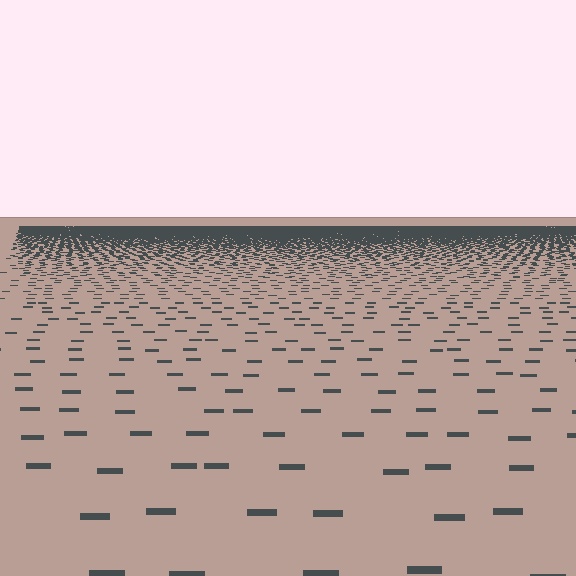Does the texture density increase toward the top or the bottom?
Density increases toward the top.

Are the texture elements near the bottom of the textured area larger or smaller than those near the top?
Larger. Near the bottom, elements are closer to the viewer and appear at a bigger on-screen size.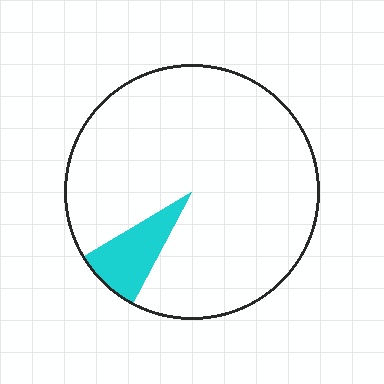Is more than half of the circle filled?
No.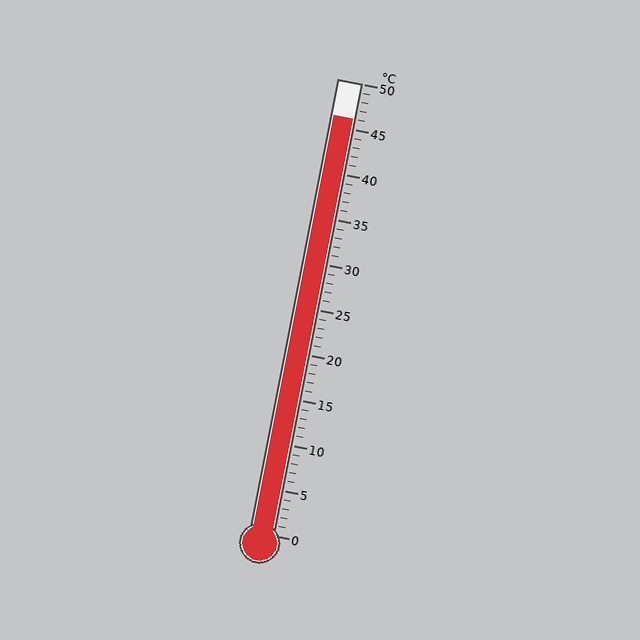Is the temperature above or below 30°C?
The temperature is above 30°C.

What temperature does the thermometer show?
The thermometer shows approximately 46°C.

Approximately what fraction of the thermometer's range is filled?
The thermometer is filled to approximately 90% of its range.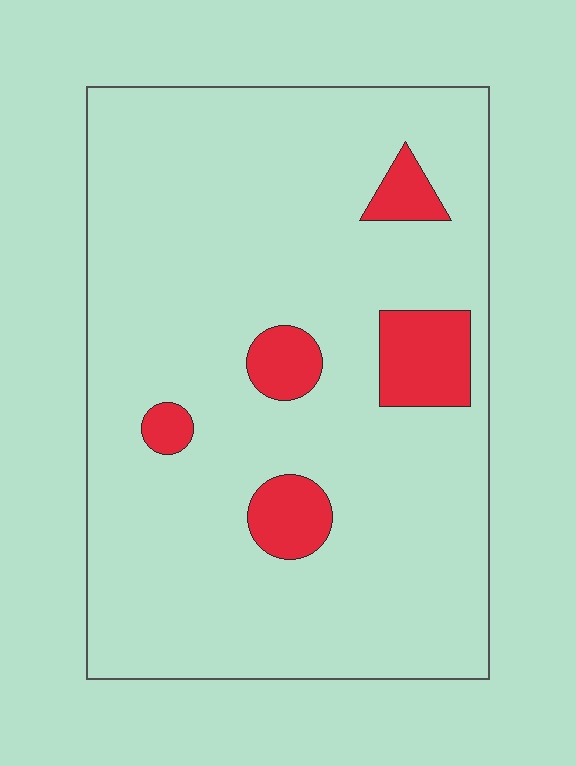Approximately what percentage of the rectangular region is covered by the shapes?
Approximately 10%.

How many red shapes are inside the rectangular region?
5.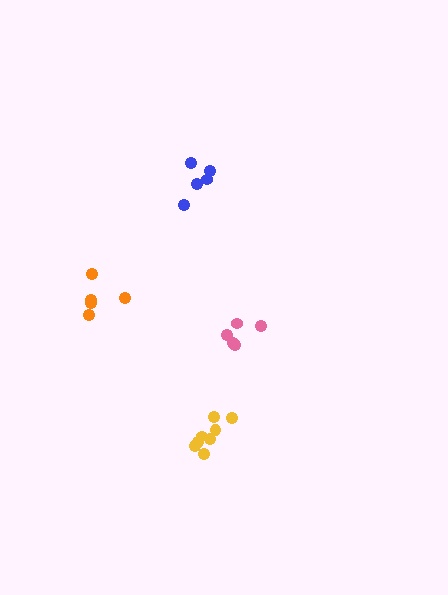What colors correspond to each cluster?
The clusters are colored: yellow, blue, orange, pink.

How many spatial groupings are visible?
There are 4 spatial groupings.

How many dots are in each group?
Group 1: 8 dots, Group 2: 5 dots, Group 3: 5 dots, Group 4: 5 dots (23 total).